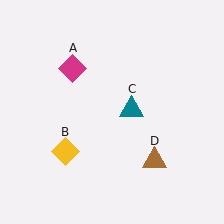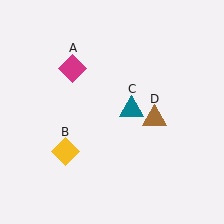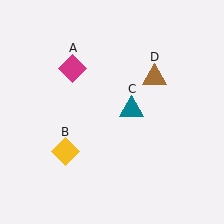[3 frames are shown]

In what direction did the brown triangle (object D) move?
The brown triangle (object D) moved up.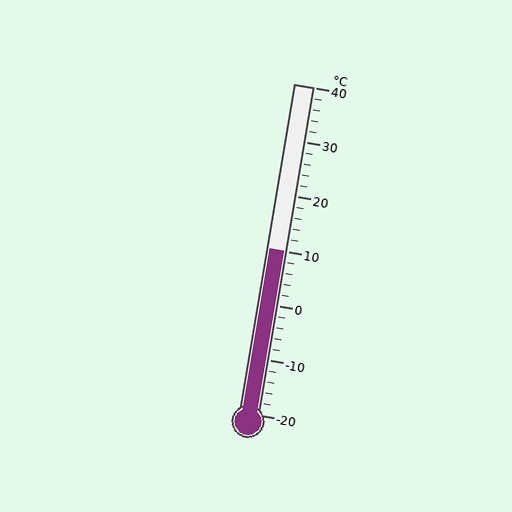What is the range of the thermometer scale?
The thermometer scale ranges from -20°C to 40°C.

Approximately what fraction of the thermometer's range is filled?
The thermometer is filled to approximately 50% of its range.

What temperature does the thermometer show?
The thermometer shows approximately 10°C.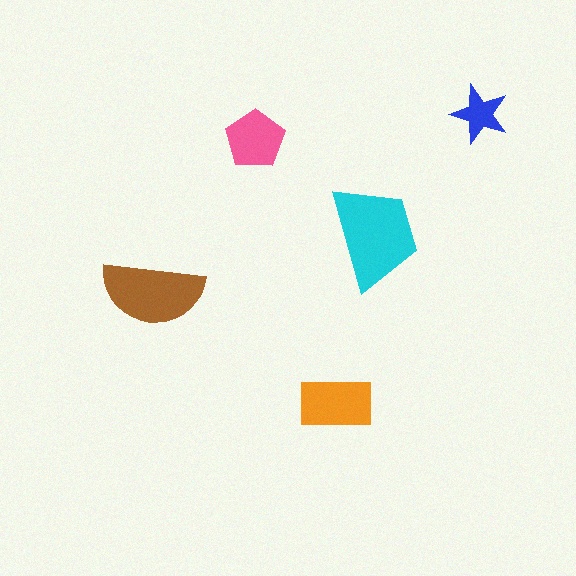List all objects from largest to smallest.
The cyan trapezoid, the brown semicircle, the orange rectangle, the pink pentagon, the blue star.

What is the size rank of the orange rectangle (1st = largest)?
3rd.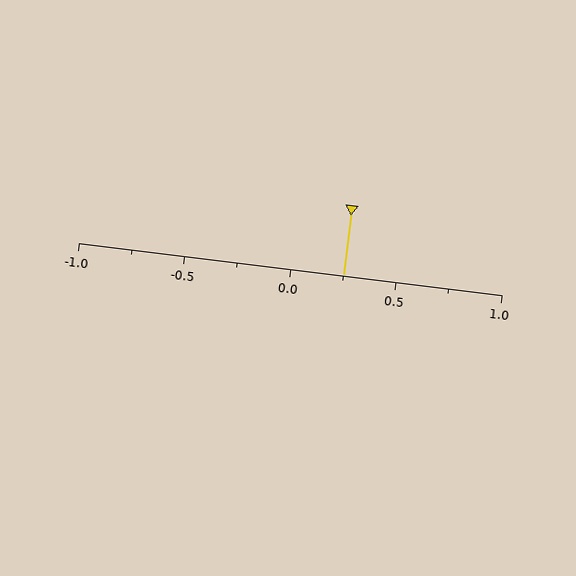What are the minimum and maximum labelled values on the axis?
The axis runs from -1.0 to 1.0.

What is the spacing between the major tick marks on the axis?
The major ticks are spaced 0.5 apart.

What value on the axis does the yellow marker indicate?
The marker indicates approximately 0.25.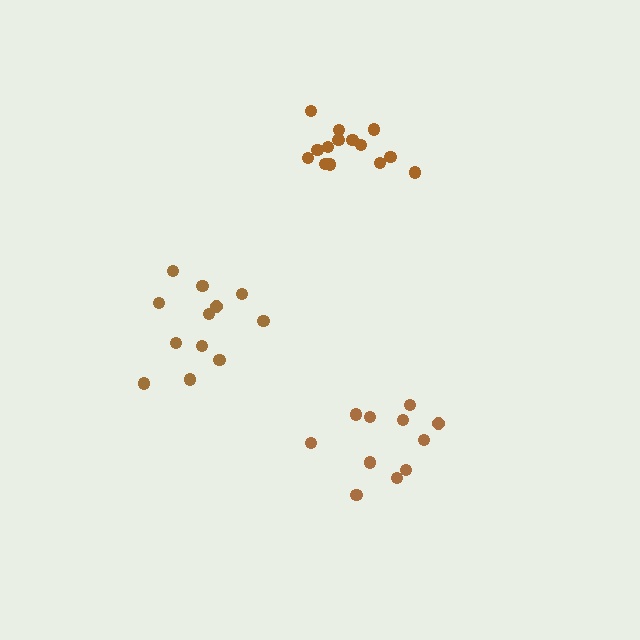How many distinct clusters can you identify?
There are 3 distinct clusters.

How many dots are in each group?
Group 1: 11 dots, Group 2: 14 dots, Group 3: 12 dots (37 total).